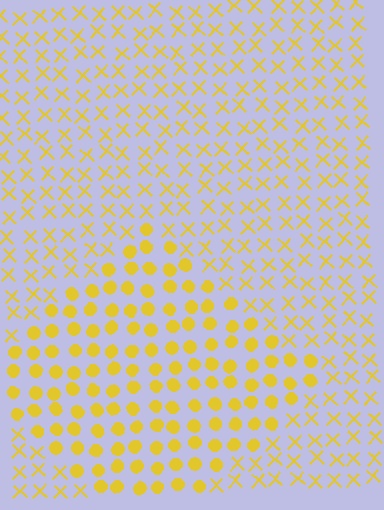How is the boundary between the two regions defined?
The boundary is defined by a change in element shape: circles inside vs. X marks outside. All elements share the same color and spacing.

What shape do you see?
I see a diamond.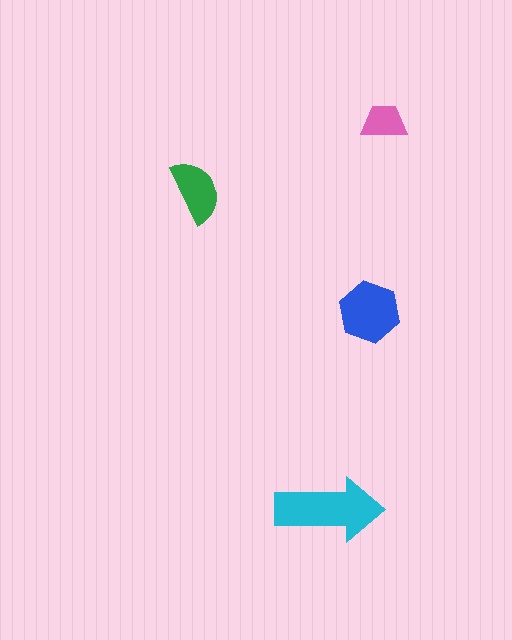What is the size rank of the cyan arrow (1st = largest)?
1st.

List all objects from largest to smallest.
The cyan arrow, the blue hexagon, the green semicircle, the pink trapezoid.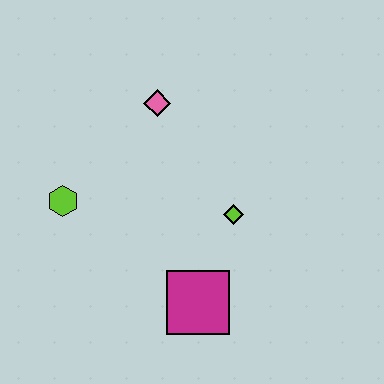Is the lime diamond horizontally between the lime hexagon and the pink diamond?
No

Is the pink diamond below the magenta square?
No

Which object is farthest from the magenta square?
The pink diamond is farthest from the magenta square.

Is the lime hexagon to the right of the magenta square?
No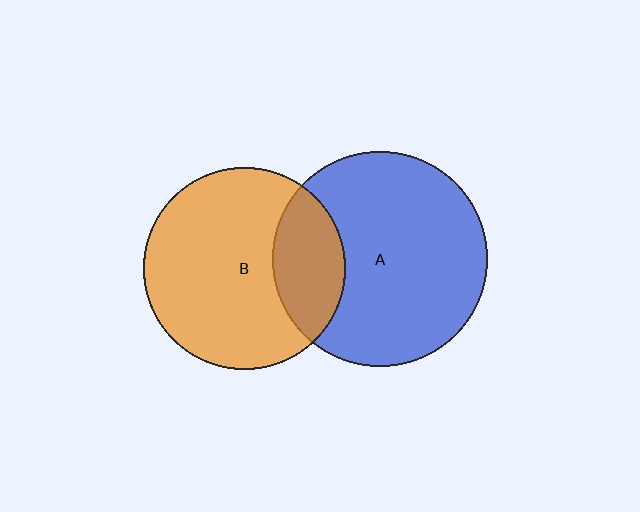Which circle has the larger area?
Circle A (blue).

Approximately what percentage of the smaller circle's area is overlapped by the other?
Approximately 25%.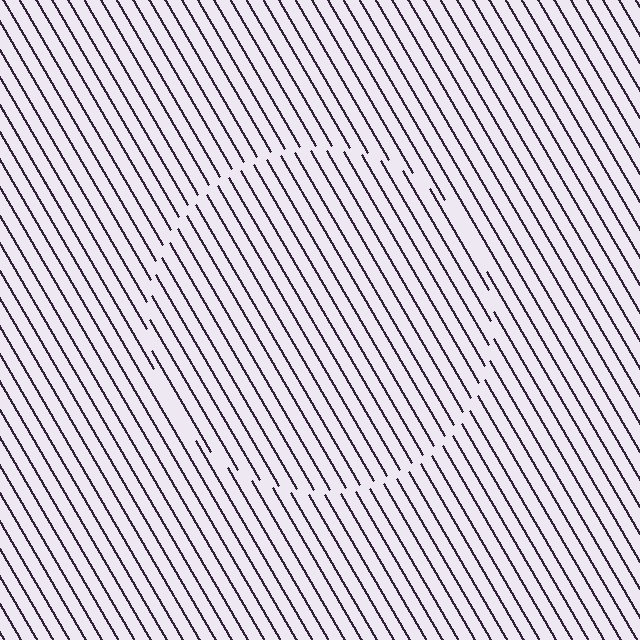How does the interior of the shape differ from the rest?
The interior of the shape contains the same grating, shifted by half a period — the contour is defined by the phase discontinuity where line-ends from the inner and outer gratings abut.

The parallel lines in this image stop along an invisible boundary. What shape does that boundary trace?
An illusory circle. The interior of the shape contains the same grating, shifted by half a period — the contour is defined by the phase discontinuity where line-ends from the inner and outer gratings abut.